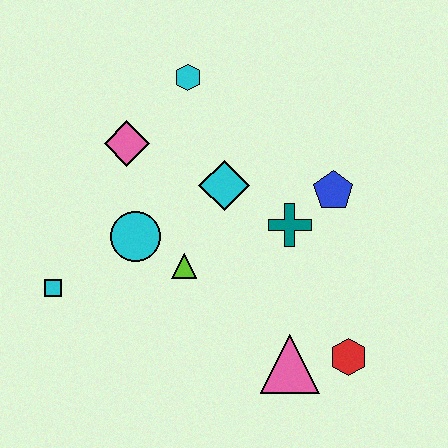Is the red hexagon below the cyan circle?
Yes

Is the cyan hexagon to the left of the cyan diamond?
Yes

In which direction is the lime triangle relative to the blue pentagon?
The lime triangle is to the left of the blue pentagon.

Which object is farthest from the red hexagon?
The cyan hexagon is farthest from the red hexagon.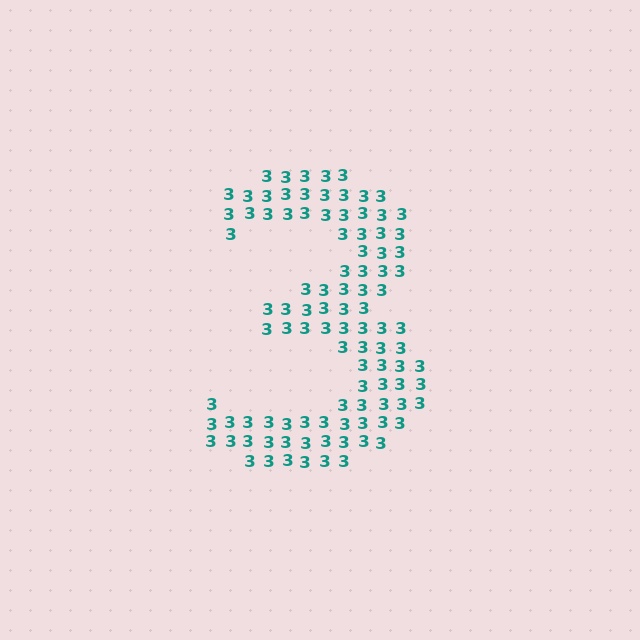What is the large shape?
The large shape is the digit 3.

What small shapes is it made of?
It is made of small digit 3's.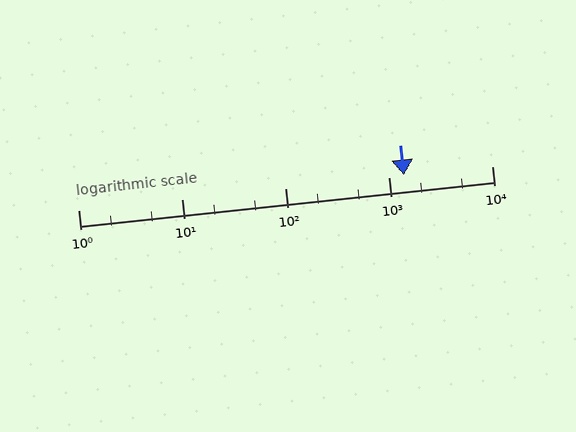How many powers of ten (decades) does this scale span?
The scale spans 4 decades, from 1 to 10000.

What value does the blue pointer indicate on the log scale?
The pointer indicates approximately 1400.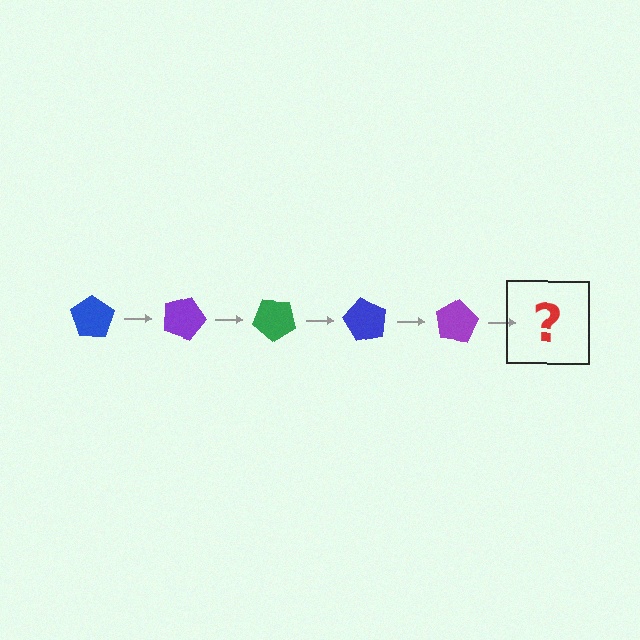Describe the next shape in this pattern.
It should be a green pentagon, rotated 100 degrees from the start.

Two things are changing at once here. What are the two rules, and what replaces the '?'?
The two rules are that it rotates 20 degrees each step and the color cycles through blue, purple, and green. The '?' should be a green pentagon, rotated 100 degrees from the start.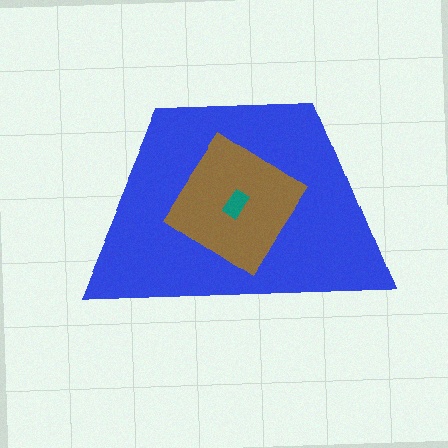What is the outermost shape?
The blue trapezoid.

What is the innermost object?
The teal rectangle.